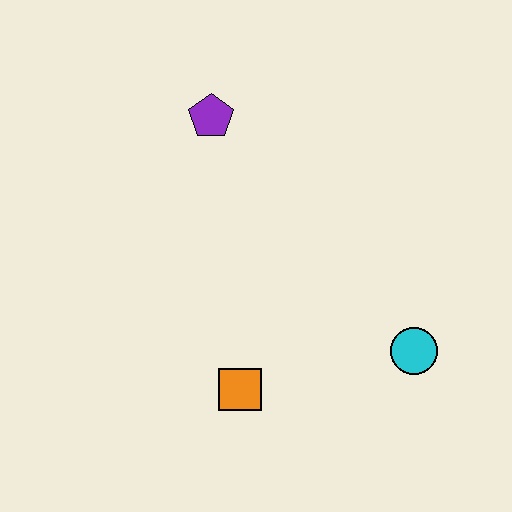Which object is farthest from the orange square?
The purple pentagon is farthest from the orange square.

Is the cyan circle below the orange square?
No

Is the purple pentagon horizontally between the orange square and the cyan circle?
No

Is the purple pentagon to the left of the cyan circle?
Yes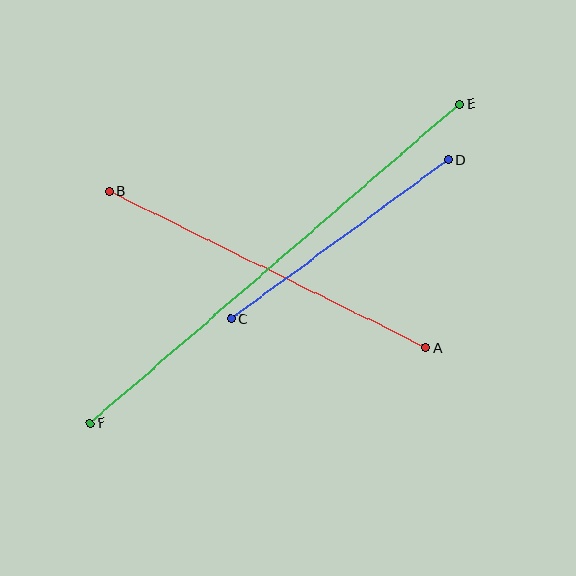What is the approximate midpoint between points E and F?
The midpoint is at approximately (275, 263) pixels.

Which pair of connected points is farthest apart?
Points E and F are farthest apart.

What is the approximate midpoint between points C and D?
The midpoint is at approximately (339, 239) pixels.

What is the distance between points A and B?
The distance is approximately 353 pixels.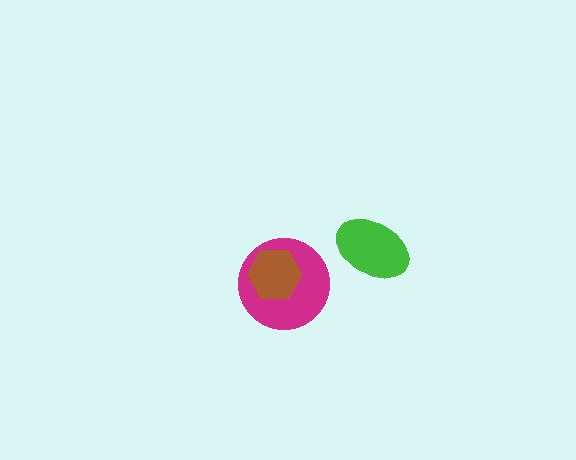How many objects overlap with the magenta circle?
1 object overlaps with the magenta circle.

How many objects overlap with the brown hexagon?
1 object overlaps with the brown hexagon.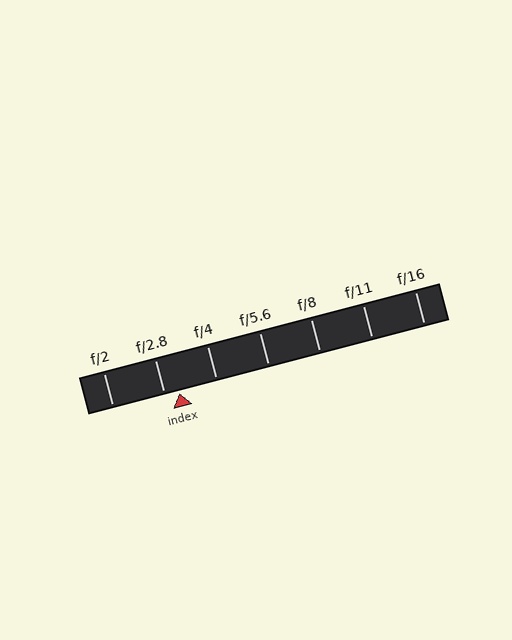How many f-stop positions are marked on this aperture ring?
There are 7 f-stop positions marked.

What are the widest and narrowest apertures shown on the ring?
The widest aperture shown is f/2 and the narrowest is f/16.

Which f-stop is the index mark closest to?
The index mark is closest to f/2.8.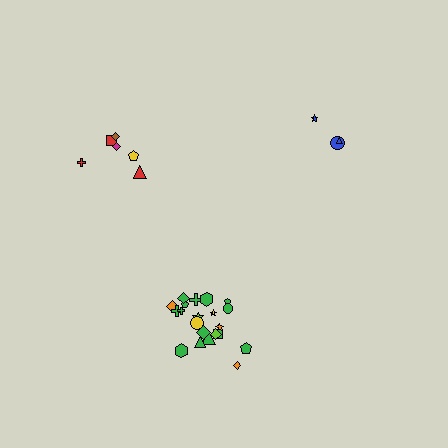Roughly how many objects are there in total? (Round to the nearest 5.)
Roughly 30 objects in total.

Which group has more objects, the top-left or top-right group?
The top-left group.